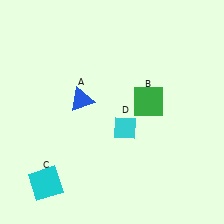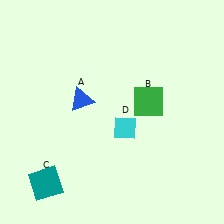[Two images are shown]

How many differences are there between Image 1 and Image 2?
There is 1 difference between the two images.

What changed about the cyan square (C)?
In Image 1, C is cyan. In Image 2, it changed to teal.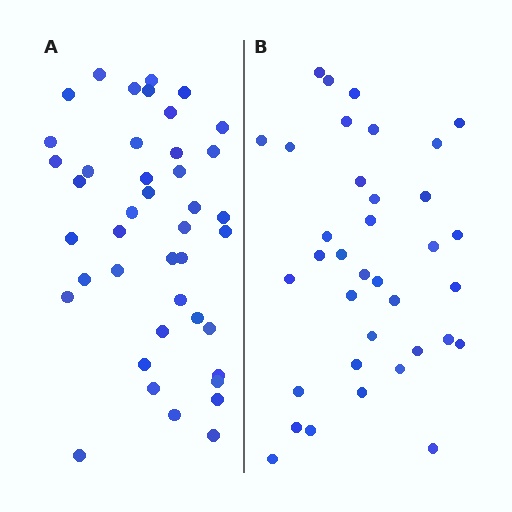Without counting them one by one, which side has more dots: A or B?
Region A (the left region) has more dots.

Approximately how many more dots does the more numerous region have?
Region A has about 6 more dots than region B.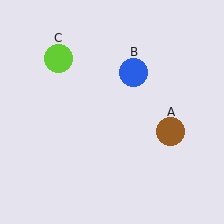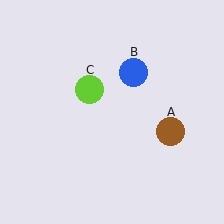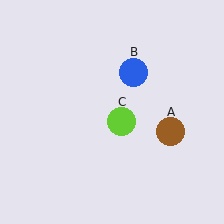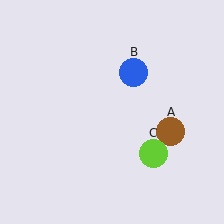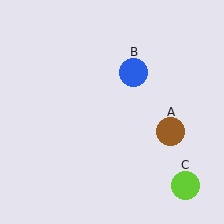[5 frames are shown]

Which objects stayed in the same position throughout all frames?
Brown circle (object A) and blue circle (object B) remained stationary.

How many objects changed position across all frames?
1 object changed position: lime circle (object C).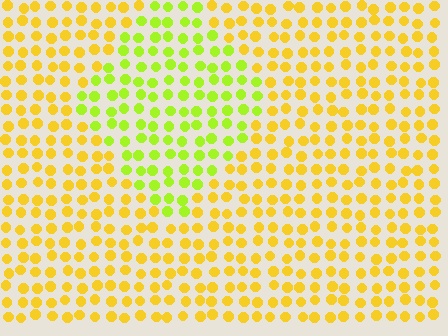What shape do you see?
I see a diamond.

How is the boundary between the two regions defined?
The boundary is defined purely by a slight shift in hue (about 35 degrees). Spacing, size, and orientation are identical on both sides.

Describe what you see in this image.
The image is filled with small yellow elements in a uniform arrangement. A diamond-shaped region is visible where the elements are tinted to a slightly different hue, forming a subtle color boundary.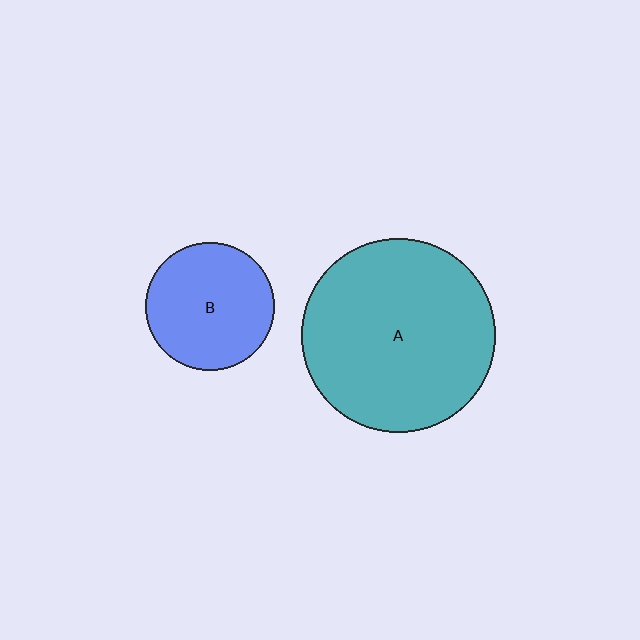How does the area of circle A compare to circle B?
Approximately 2.3 times.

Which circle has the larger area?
Circle A (teal).